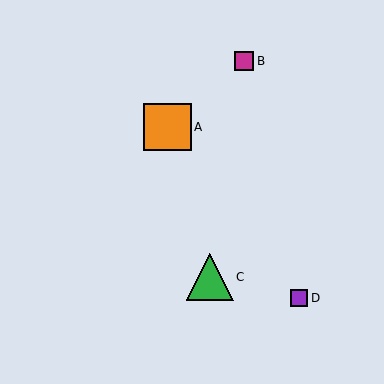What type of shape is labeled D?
Shape D is a purple square.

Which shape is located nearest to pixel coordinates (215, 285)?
The green triangle (labeled C) at (210, 277) is nearest to that location.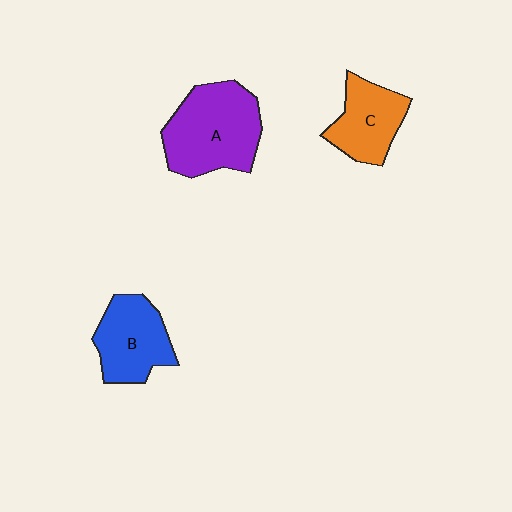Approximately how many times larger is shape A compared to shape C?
Approximately 1.5 times.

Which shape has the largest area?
Shape A (purple).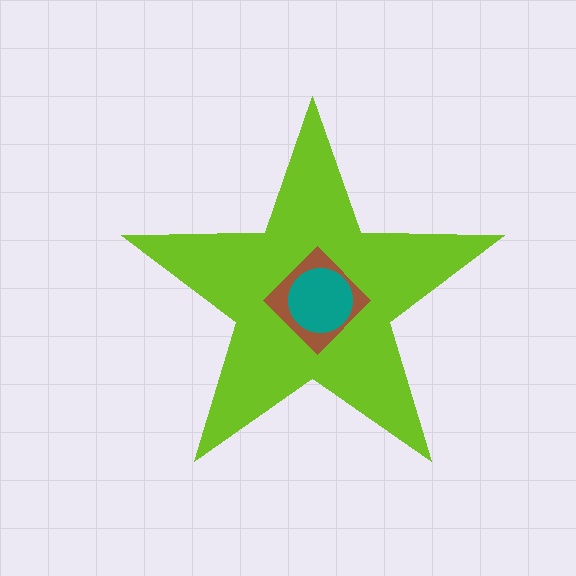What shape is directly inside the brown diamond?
The teal circle.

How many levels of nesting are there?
3.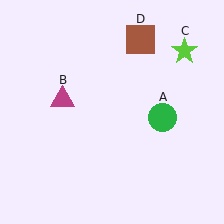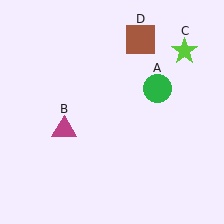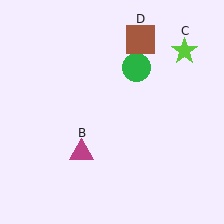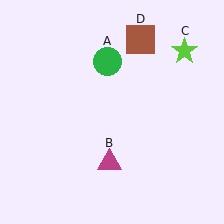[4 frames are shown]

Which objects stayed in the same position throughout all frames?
Lime star (object C) and brown square (object D) remained stationary.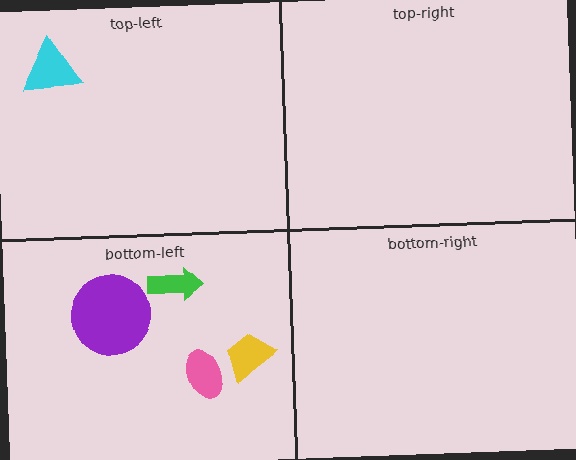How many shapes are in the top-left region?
1.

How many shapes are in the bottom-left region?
4.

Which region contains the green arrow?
The bottom-left region.